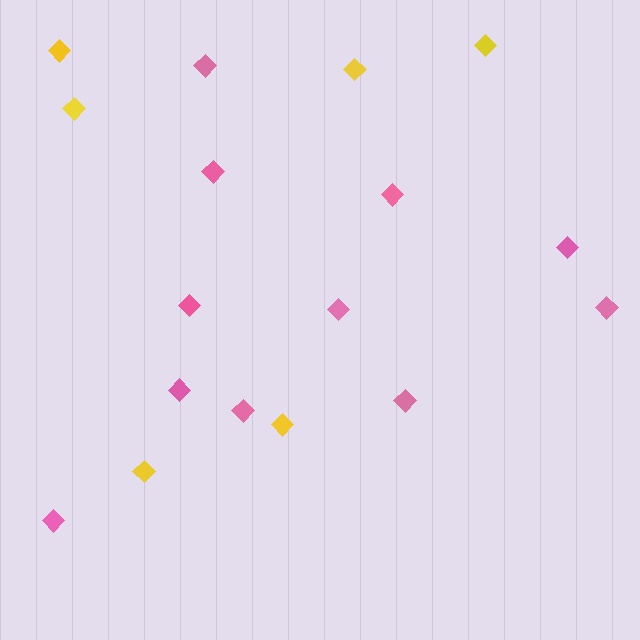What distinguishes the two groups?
There are 2 groups: one group of pink diamonds (11) and one group of yellow diamonds (6).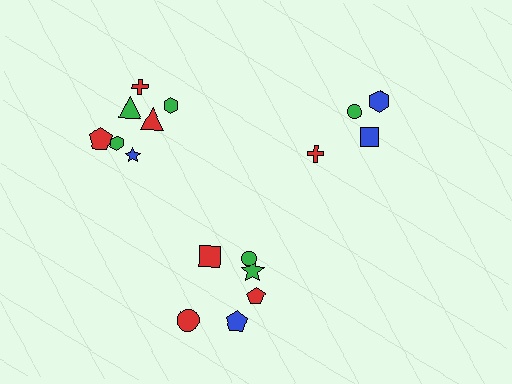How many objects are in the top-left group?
There are 7 objects.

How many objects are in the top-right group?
There are 4 objects.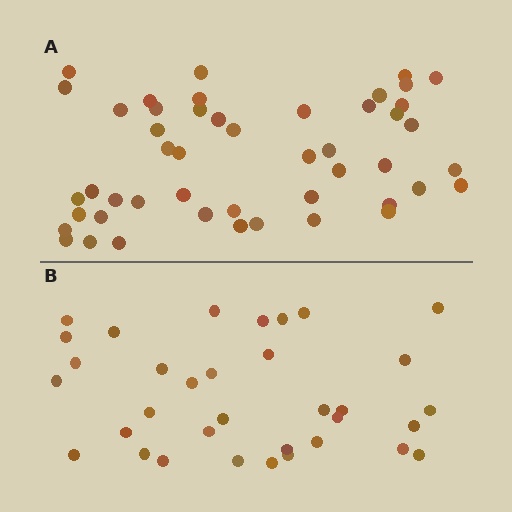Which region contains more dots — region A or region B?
Region A (the top region) has more dots.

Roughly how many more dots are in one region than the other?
Region A has approximately 15 more dots than region B.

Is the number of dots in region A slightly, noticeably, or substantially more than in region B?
Region A has noticeably more, but not dramatically so. The ratio is roughly 1.4 to 1.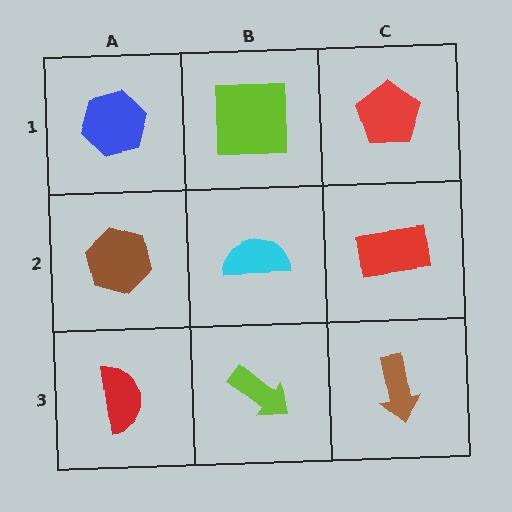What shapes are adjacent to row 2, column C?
A red pentagon (row 1, column C), a brown arrow (row 3, column C), a cyan semicircle (row 2, column B).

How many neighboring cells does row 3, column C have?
2.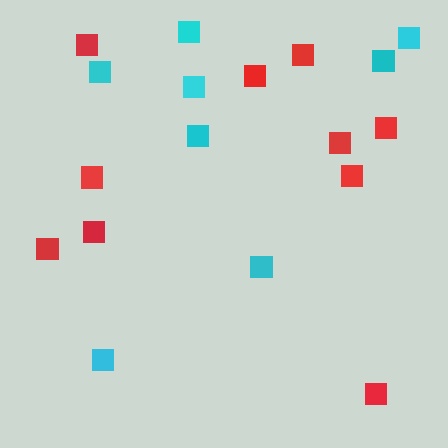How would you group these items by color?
There are 2 groups: one group of cyan squares (8) and one group of red squares (10).